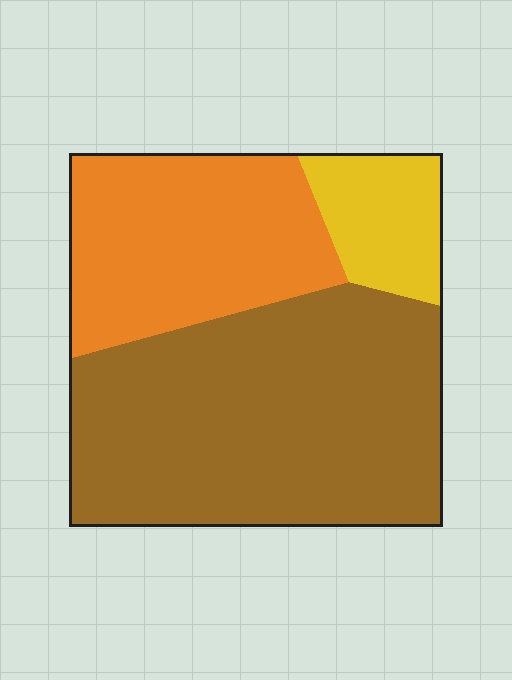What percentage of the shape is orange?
Orange covers 31% of the shape.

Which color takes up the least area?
Yellow, at roughly 10%.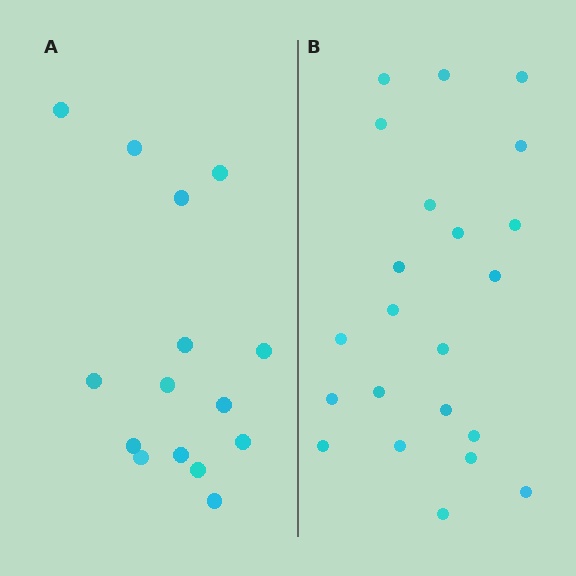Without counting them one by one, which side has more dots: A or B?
Region B (the right region) has more dots.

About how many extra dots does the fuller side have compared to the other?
Region B has roughly 8 or so more dots than region A.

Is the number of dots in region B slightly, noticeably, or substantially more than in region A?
Region B has substantially more. The ratio is roughly 1.5 to 1.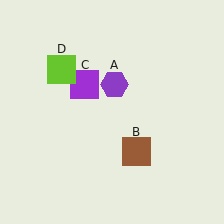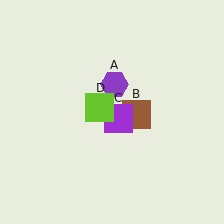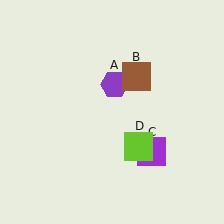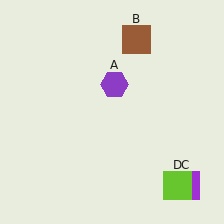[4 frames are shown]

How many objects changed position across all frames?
3 objects changed position: brown square (object B), purple square (object C), lime square (object D).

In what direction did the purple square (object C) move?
The purple square (object C) moved down and to the right.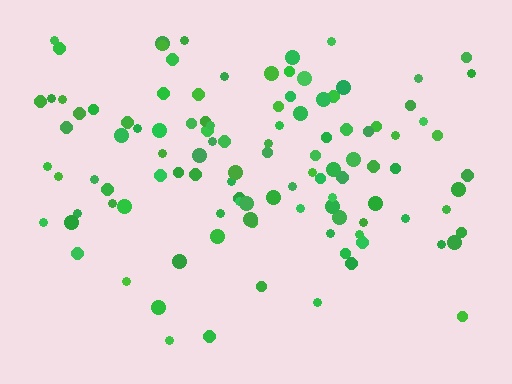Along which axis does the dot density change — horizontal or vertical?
Vertical.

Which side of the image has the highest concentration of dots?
The top.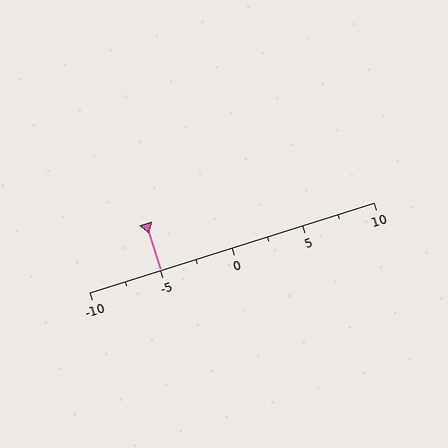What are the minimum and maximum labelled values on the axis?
The axis runs from -10 to 10.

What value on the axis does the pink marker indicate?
The marker indicates approximately -5.